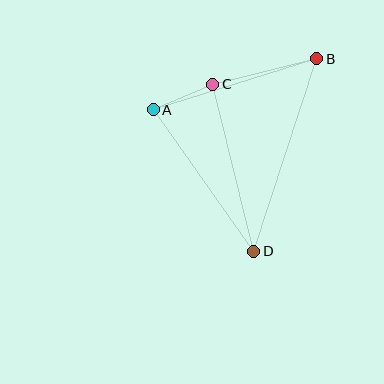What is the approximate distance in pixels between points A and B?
The distance between A and B is approximately 171 pixels.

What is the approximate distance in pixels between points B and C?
The distance between B and C is approximately 107 pixels.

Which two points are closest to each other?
Points A and C are closest to each other.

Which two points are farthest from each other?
Points B and D are farthest from each other.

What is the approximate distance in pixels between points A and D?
The distance between A and D is approximately 174 pixels.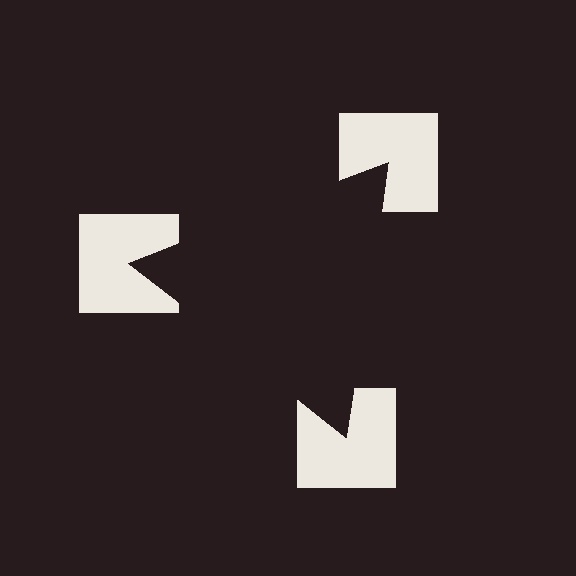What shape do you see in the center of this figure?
An illusory triangle — its edges are inferred from the aligned wedge cuts in the notched squares, not physically drawn.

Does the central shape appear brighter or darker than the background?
It typically appears slightly darker than the background, even though no actual brightness change is drawn.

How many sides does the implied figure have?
3 sides.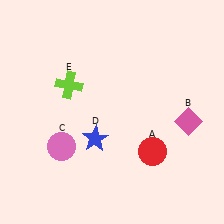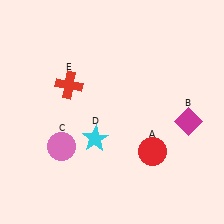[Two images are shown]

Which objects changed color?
B changed from pink to magenta. D changed from blue to cyan. E changed from lime to red.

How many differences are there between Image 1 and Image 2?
There are 3 differences between the two images.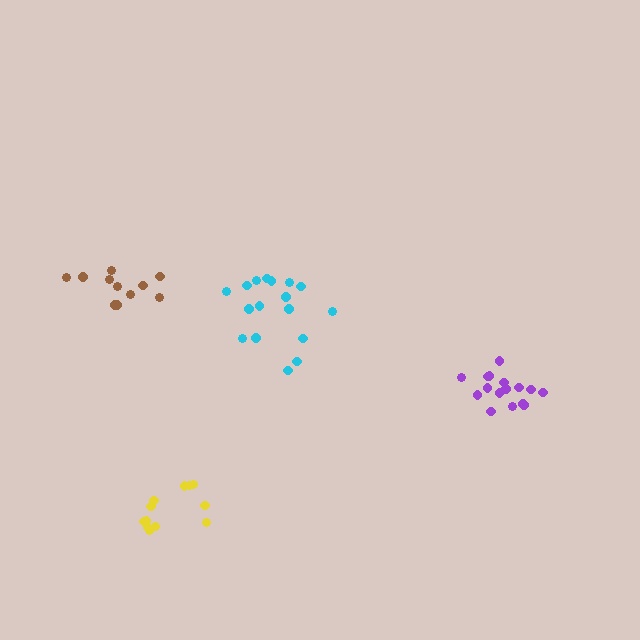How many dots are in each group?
Group 1: 16 dots, Group 2: 17 dots, Group 3: 12 dots, Group 4: 11 dots (56 total).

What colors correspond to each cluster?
The clusters are colored: purple, cyan, yellow, brown.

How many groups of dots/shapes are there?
There are 4 groups.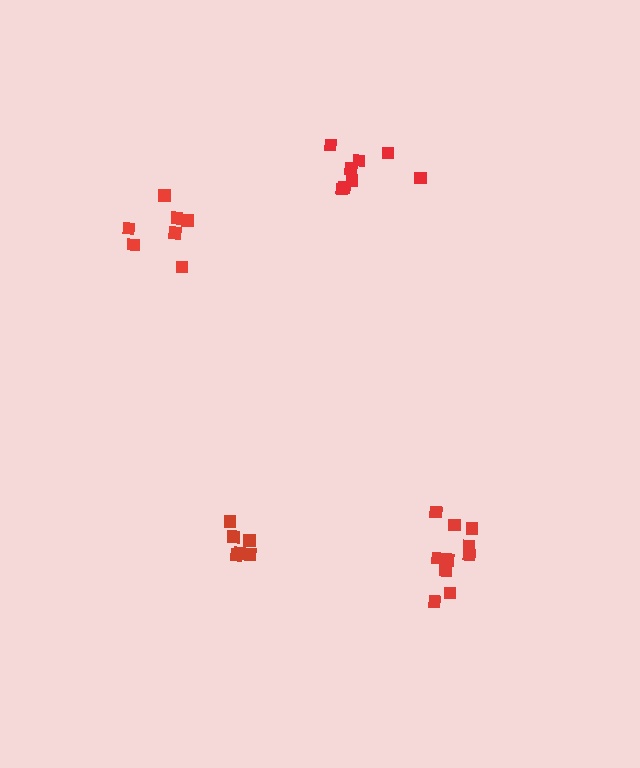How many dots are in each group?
Group 1: 7 dots, Group 2: 8 dots, Group 3: 11 dots, Group 4: 6 dots (32 total).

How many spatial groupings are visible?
There are 4 spatial groupings.